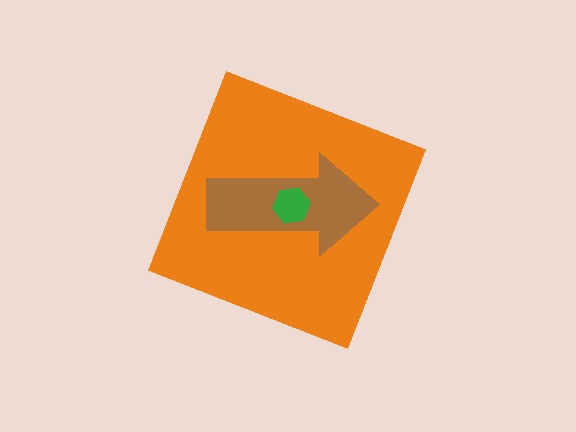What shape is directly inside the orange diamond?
The brown arrow.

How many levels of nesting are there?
3.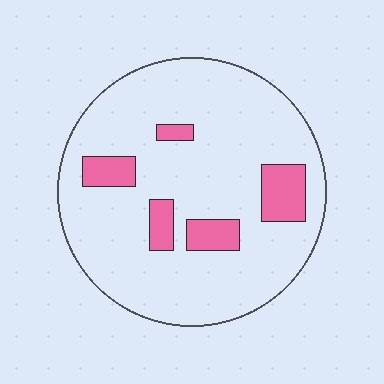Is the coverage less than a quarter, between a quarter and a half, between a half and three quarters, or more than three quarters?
Less than a quarter.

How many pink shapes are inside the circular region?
5.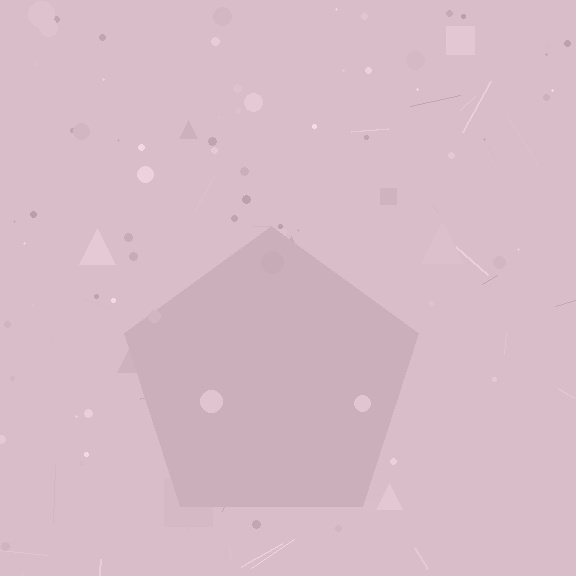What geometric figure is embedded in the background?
A pentagon is embedded in the background.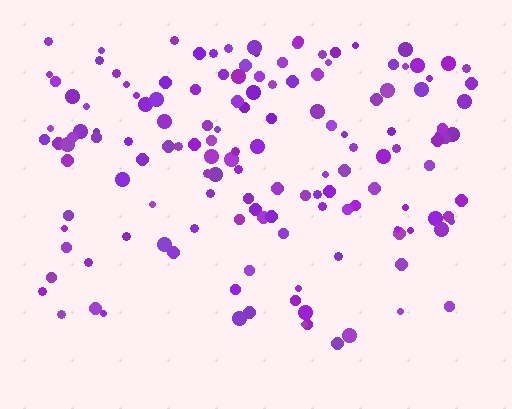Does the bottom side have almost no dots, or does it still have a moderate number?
Still a moderate number, just noticeably fewer than the top.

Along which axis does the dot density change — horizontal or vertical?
Vertical.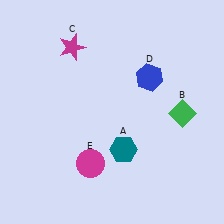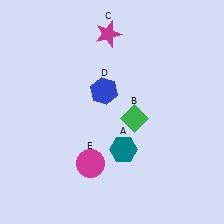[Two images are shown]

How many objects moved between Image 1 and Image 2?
3 objects moved between the two images.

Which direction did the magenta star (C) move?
The magenta star (C) moved right.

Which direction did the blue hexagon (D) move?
The blue hexagon (D) moved left.